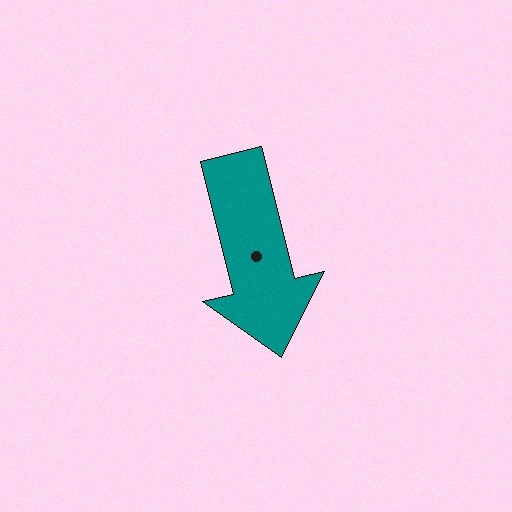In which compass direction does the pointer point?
South.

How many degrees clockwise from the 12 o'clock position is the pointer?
Approximately 166 degrees.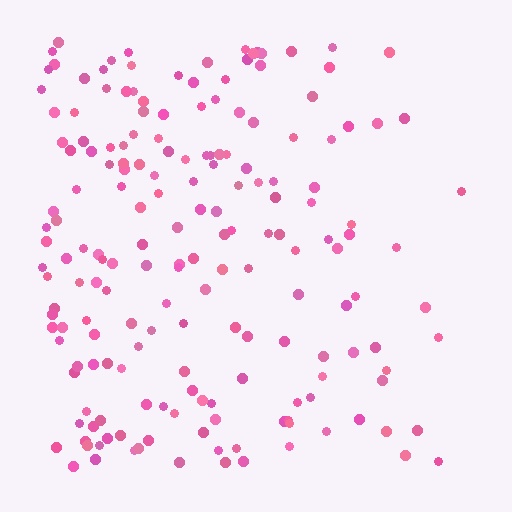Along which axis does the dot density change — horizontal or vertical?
Horizontal.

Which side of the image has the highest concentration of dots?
The left.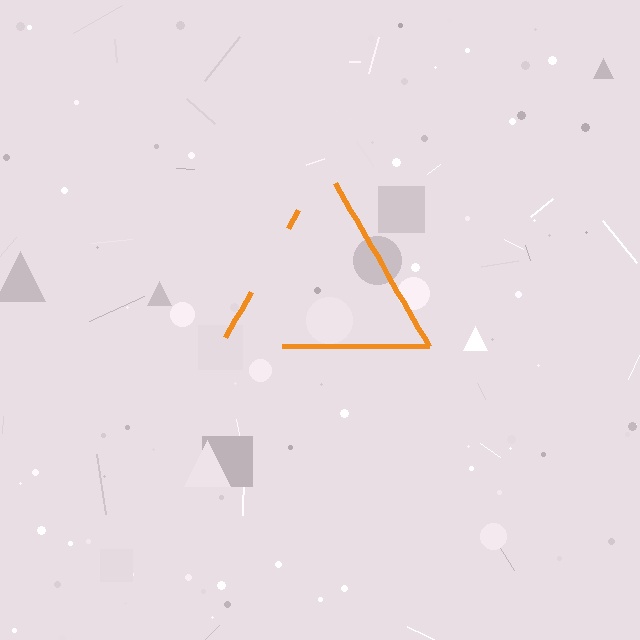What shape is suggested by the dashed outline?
The dashed outline suggests a triangle.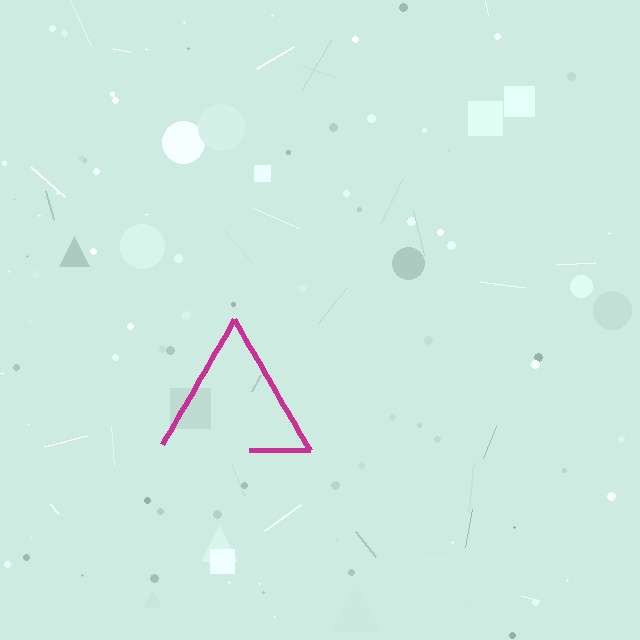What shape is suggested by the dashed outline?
The dashed outline suggests a triangle.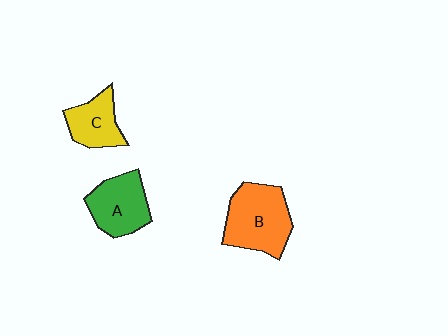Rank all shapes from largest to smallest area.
From largest to smallest: B (orange), A (green), C (yellow).